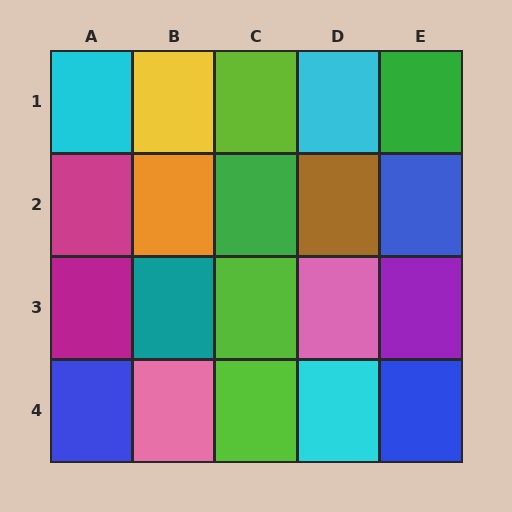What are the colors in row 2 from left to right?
Magenta, orange, green, brown, blue.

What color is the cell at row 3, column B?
Teal.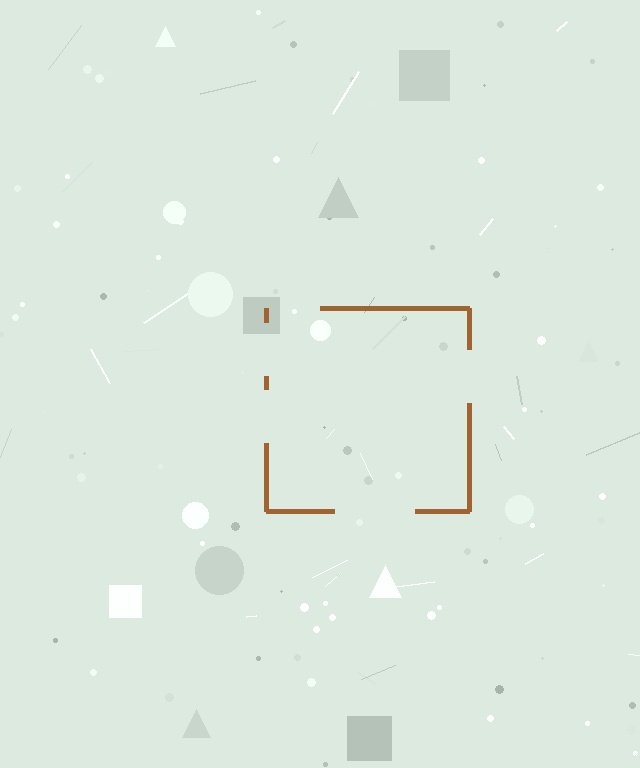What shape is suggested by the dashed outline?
The dashed outline suggests a square.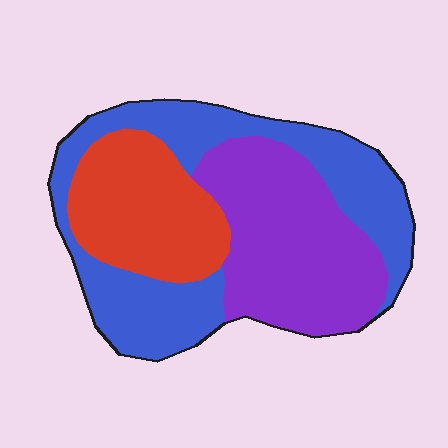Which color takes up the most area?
Blue, at roughly 40%.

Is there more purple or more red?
Purple.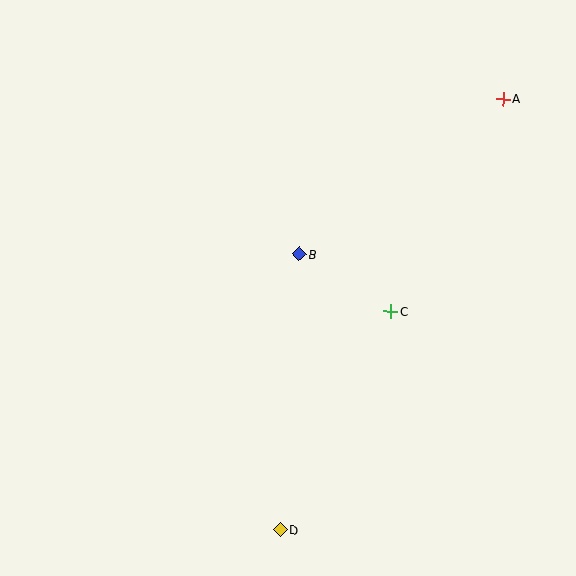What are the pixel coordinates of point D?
Point D is at (281, 530).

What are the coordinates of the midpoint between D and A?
The midpoint between D and A is at (392, 314).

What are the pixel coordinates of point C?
Point C is at (391, 311).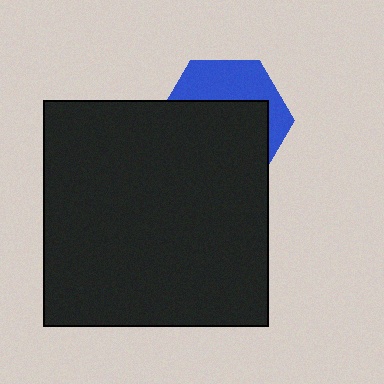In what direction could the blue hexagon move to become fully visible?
The blue hexagon could move up. That would shift it out from behind the black square entirely.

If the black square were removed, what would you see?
You would see the complete blue hexagon.